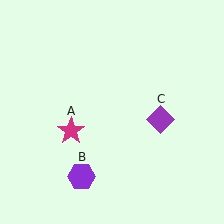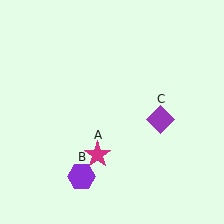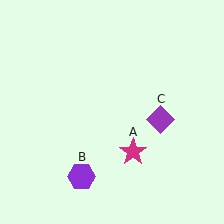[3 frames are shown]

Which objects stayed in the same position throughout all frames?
Purple hexagon (object B) and purple diamond (object C) remained stationary.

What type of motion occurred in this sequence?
The magenta star (object A) rotated counterclockwise around the center of the scene.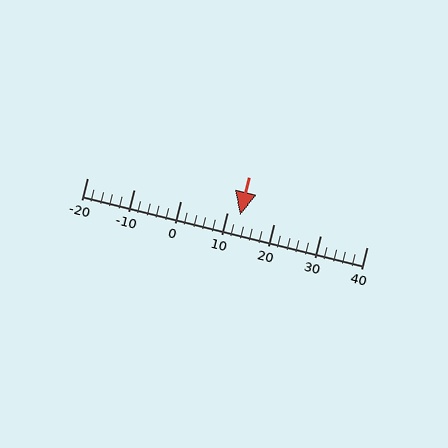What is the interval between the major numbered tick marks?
The major tick marks are spaced 10 units apart.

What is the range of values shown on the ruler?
The ruler shows values from -20 to 40.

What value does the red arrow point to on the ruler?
The red arrow points to approximately 13.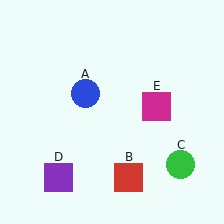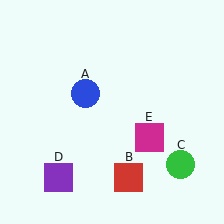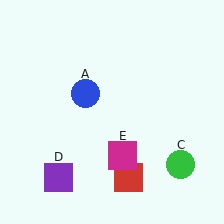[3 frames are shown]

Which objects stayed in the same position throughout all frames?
Blue circle (object A) and red square (object B) and green circle (object C) and purple square (object D) remained stationary.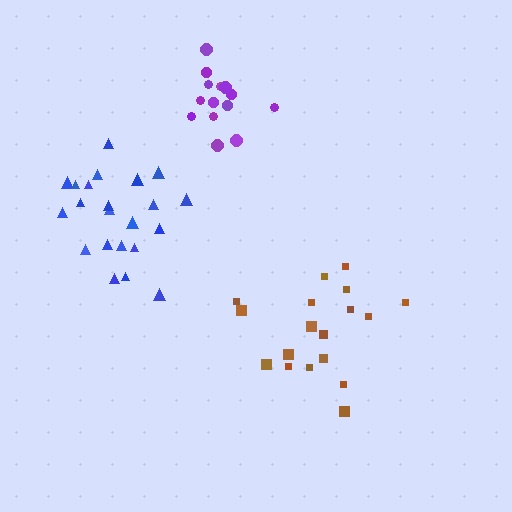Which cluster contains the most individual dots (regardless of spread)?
Blue (22).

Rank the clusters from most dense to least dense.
purple, blue, brown.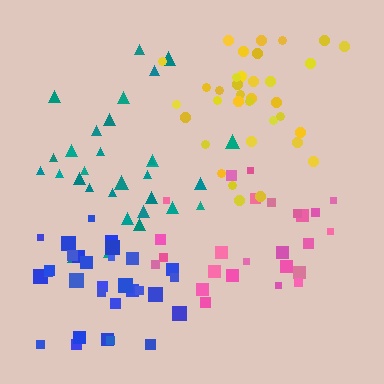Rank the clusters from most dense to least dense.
yellow, teal, blue, pink.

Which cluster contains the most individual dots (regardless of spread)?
Yellow (35).